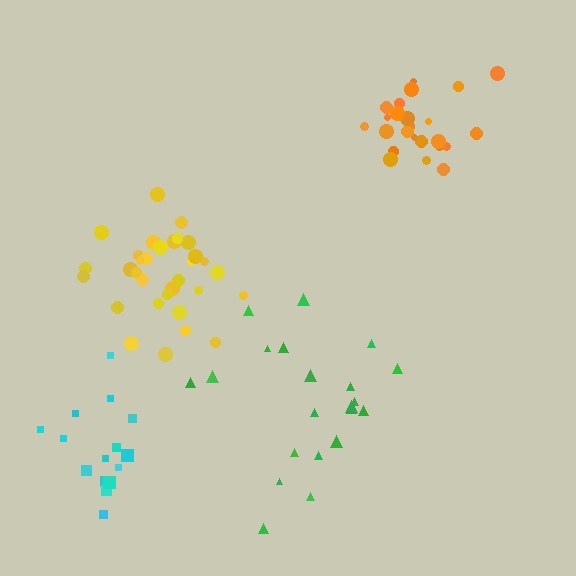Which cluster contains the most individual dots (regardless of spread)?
Yellow (32).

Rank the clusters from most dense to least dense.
orange, yellow, cyan, green.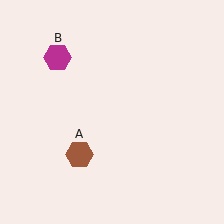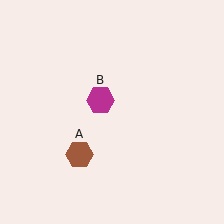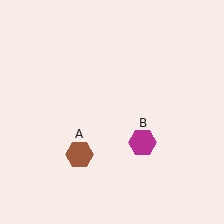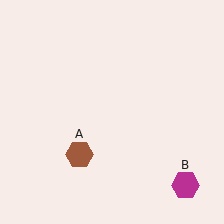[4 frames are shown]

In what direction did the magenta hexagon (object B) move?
The magenta hexagon (object B) moved down and to the right.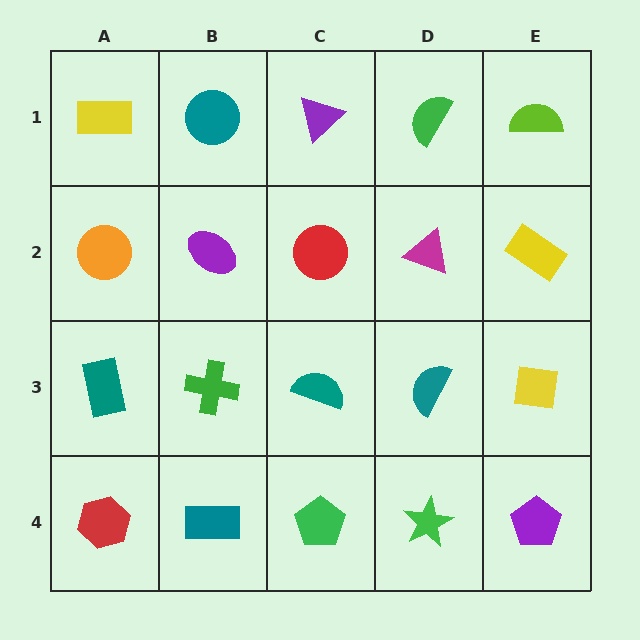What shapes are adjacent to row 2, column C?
A purple triangle (row 1, column C), a teal semicircle (row 3, column C), a purple ellipse (row 2, column B), a magenta triangle (row 2, column D).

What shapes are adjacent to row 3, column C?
A red circle (row 2, column C), a green pentagon (row 4, column C), a green cross (row 3, column B), a teal semicircle (row 3, column D).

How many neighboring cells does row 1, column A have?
2.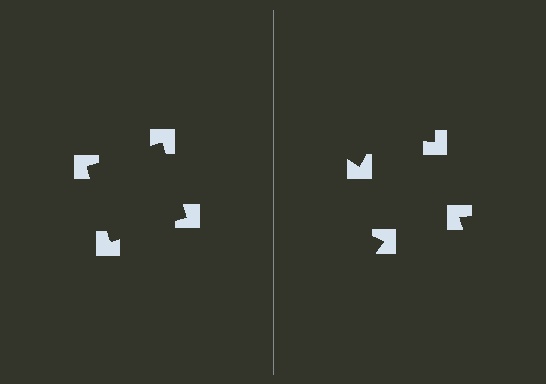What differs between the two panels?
The notched squares are positioned identically on both sides; only the wedge orientations differ. On the left they align to a square; on the right they are misaligned.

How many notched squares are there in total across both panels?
8 — 4 on each side.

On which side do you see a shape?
An illusory square appears on the left side. On the right side the wedge cuts are rotated, so no coherent shape forms.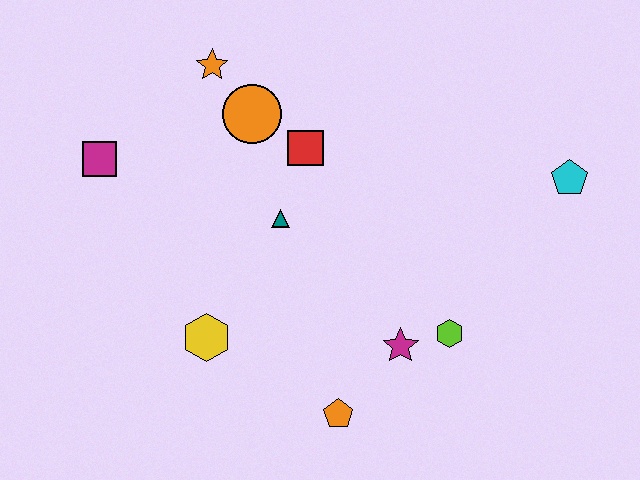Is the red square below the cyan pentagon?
No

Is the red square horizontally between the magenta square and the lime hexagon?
Yes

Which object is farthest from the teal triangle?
The cyan pentagon is farthest from the teal triangle.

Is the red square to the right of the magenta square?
Yes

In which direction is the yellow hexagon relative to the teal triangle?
The yellow hexagon is below the teal triangle.